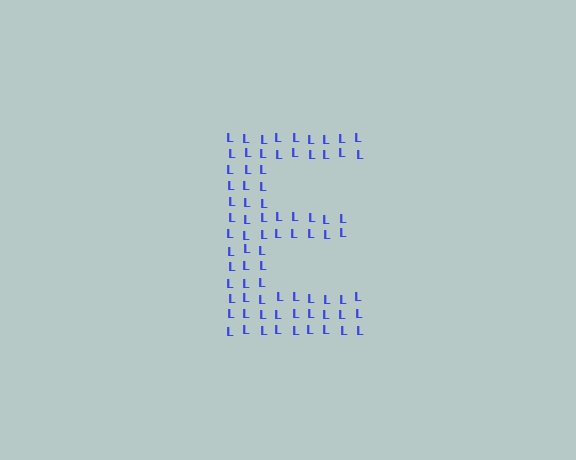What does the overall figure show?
The overall figure shows the letter E.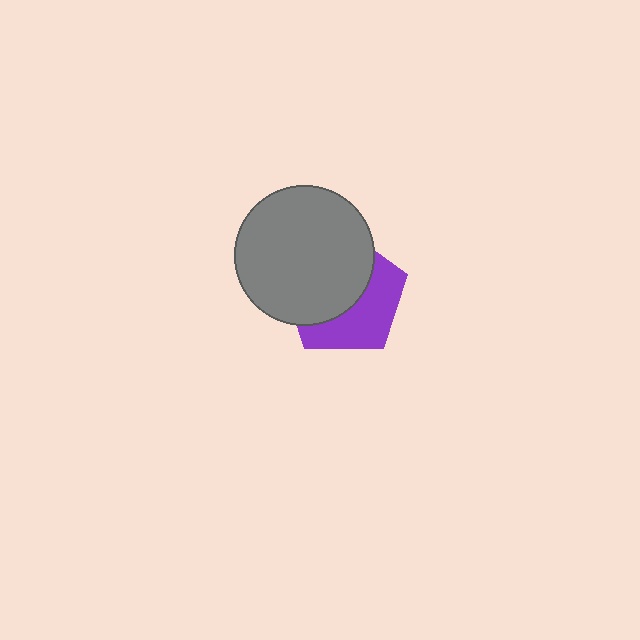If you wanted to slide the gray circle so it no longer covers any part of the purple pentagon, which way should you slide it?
Slide it toward the upper-left — that is the most direct way to separate the two shapes.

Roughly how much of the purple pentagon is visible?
A small part of it is visible (roughly 45%).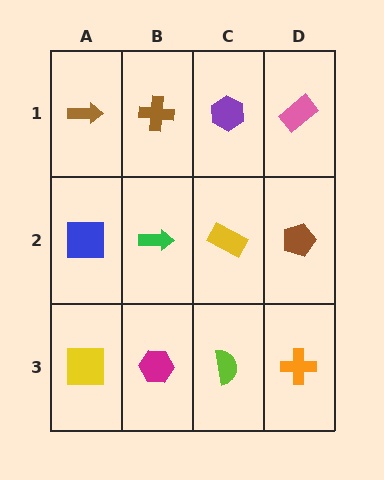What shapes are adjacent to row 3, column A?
A blue square (row 2, column A), a magenta hexagon (row 3, column B).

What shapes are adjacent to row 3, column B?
A green arrow (row 2, column B), a yellow square (row 3, column A), a lime semicircle (row 3, column C).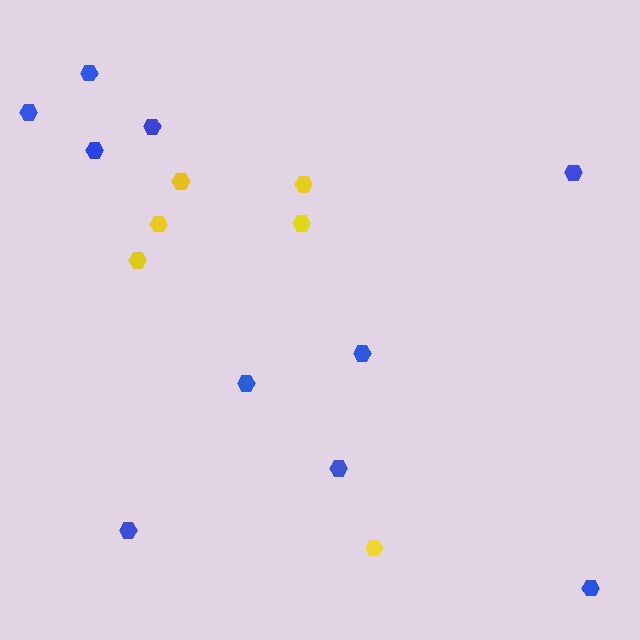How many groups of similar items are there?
There are 2 groups: one group of yellow hexagons (6) and one group of blue hexagons (10).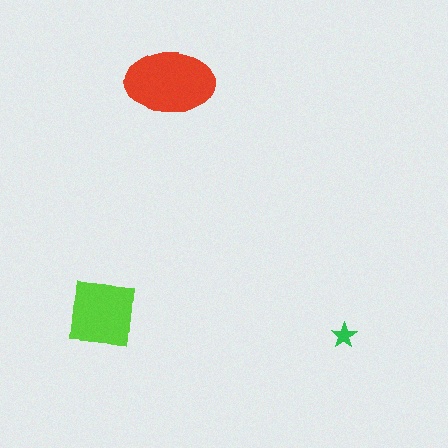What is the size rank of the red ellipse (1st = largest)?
1st.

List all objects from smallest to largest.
The green star, the lime square, the red ellipse.